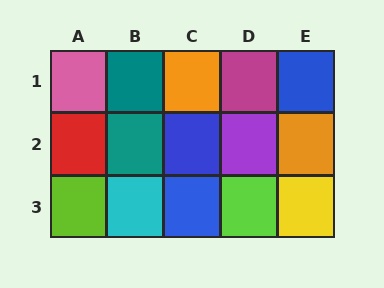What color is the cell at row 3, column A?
Lime.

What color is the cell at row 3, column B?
Cyan.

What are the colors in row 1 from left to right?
Pink, teal, orange, magenta, blue.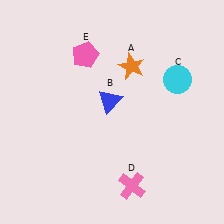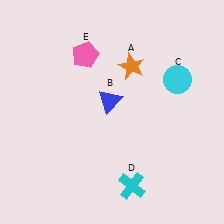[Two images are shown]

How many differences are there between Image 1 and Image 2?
There is 1 difference between the two images.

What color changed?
The cross (D) changed from pink in Image 1 to cyan in Image 2.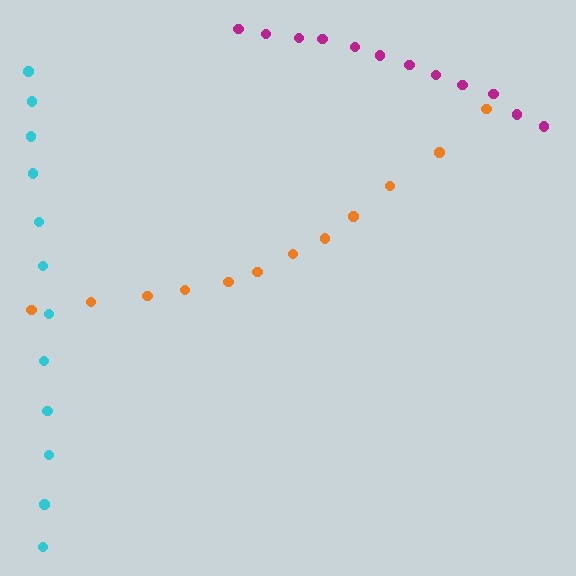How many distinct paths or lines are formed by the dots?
There are 3 distinct paths.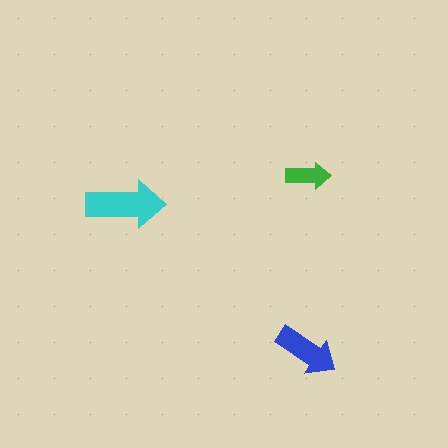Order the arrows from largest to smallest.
the cyan one, the blue one, the green one.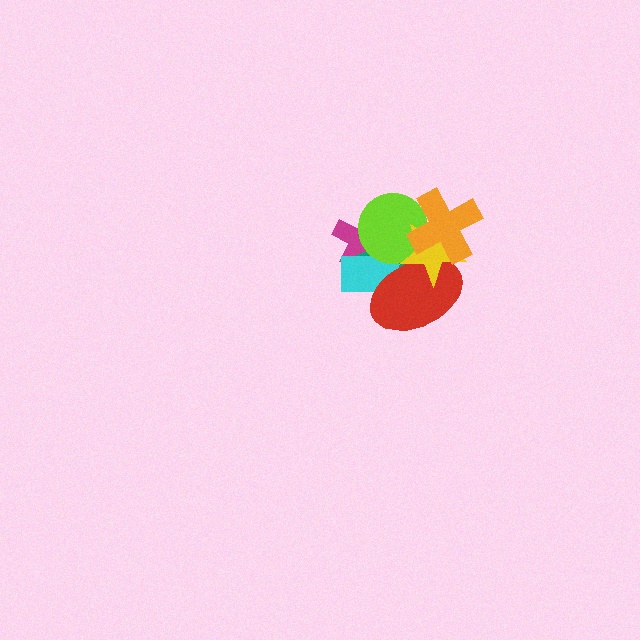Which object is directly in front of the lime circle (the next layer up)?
The red ellipse is directly in front of the lime circle.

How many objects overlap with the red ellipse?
5 objects overlap with the red ellipse.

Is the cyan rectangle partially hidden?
Yes, it is partially covered by another shape.